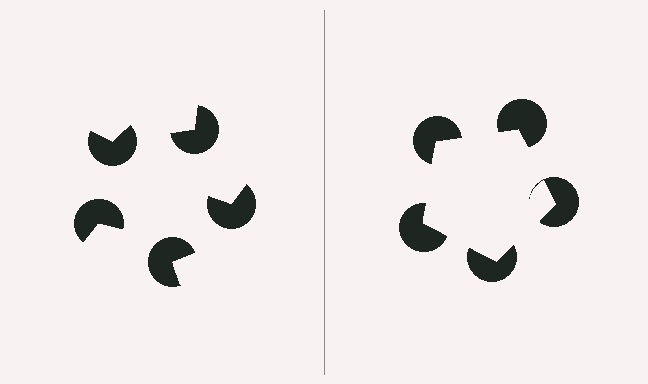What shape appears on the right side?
An illusory pentagon.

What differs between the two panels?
The pac-man discs are positioned identically on both sides; only the wedge orientations differ. On the right they align to a pentagon; on the left they are misaligned.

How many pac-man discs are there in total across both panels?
10 — 5 on each side.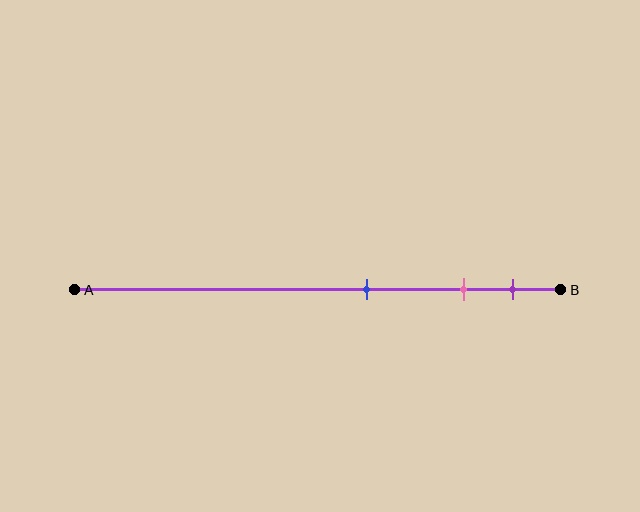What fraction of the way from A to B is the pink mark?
The pink mark is approximately 80% (0.8) of the way from A to B.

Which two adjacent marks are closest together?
The pink and purple marks are the closest adjacent pair.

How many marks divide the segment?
There are 3 marks dividing the segment.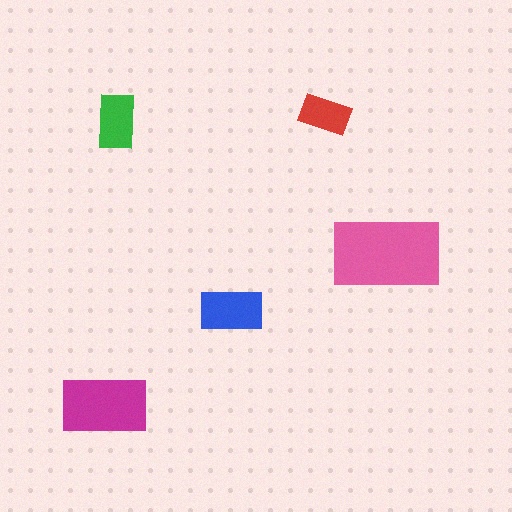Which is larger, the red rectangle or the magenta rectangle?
The magenta one.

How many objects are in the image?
There are 5 objects in the image.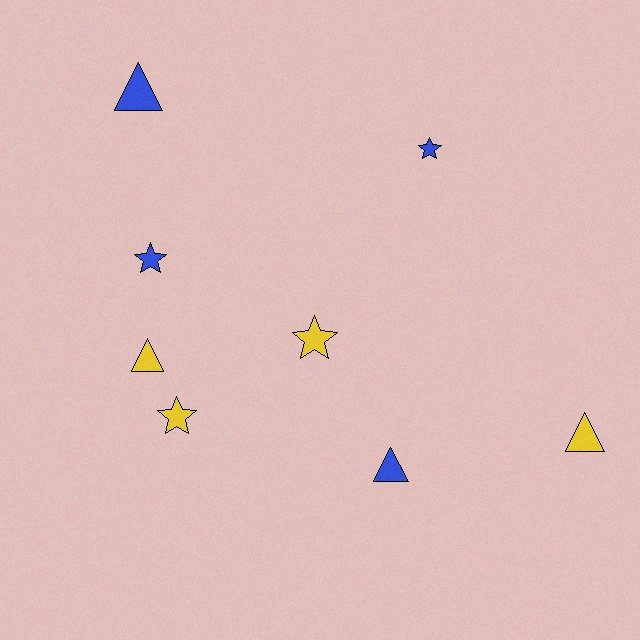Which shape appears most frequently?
Star, with 4 objects.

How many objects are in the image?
There are 8 objects.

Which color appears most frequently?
Yellow, with 4 objects.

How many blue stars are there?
There are 2 blue stars.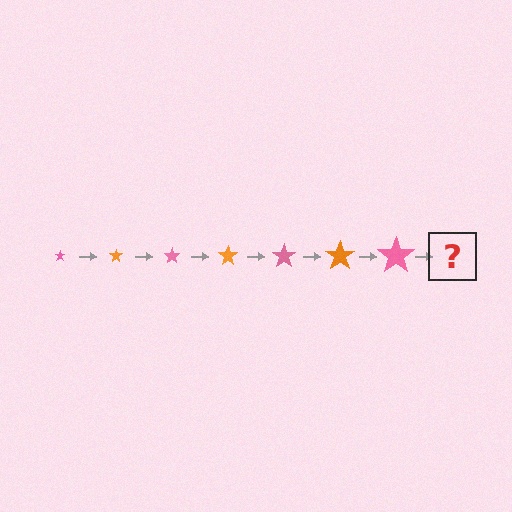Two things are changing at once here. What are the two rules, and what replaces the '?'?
The two rules are that the star grows larger each step and the color cycles through pink and orange. The '?' should be an orange star, larger than the previous one.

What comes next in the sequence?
The next element should be an orange star, larger than the previous one.